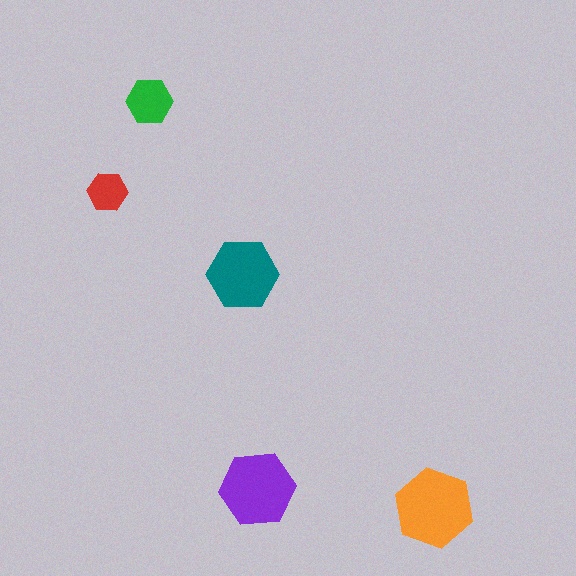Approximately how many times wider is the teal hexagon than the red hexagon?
About 2 times wider.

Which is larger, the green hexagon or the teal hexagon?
The teal one.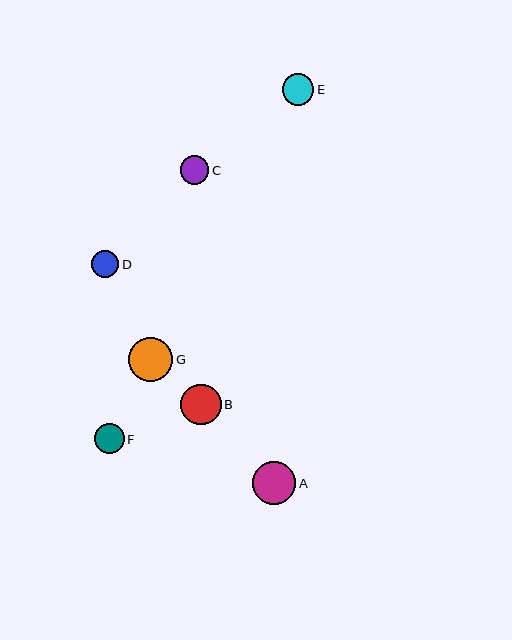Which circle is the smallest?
Circle D is the smallest with a size of approximately 28 pixels.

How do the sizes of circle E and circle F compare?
Circle E and circle F are approximately the same size.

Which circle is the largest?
Circle G is the largest with a size of approximately 44 pixels.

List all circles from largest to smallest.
From largest to smallest: G, A, B, E, F, C, D.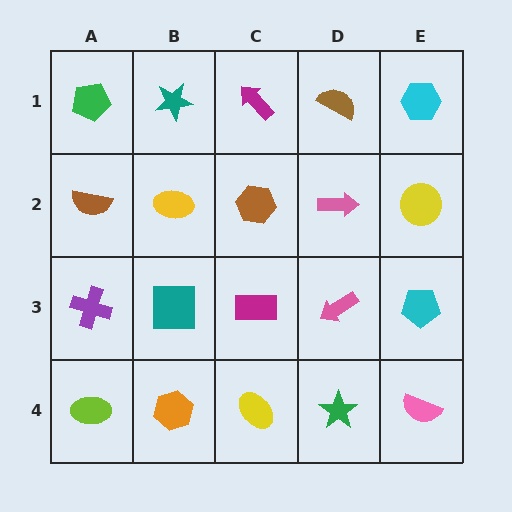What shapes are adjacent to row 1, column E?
A yellow circle (row 2, column E), a brown semicircle (row 1, column D).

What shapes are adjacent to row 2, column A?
A green pentagon (row 1, column A), a purple cross (row 3, column A), a yellow ellipse (row 2, column B).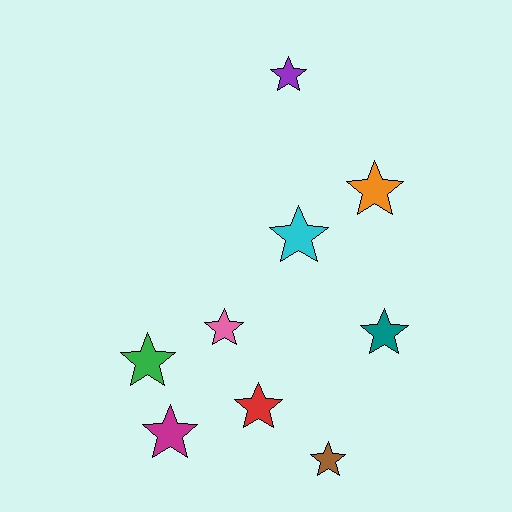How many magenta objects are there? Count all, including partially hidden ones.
There is 1 magenta object.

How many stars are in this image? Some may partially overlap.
There are 9 stars.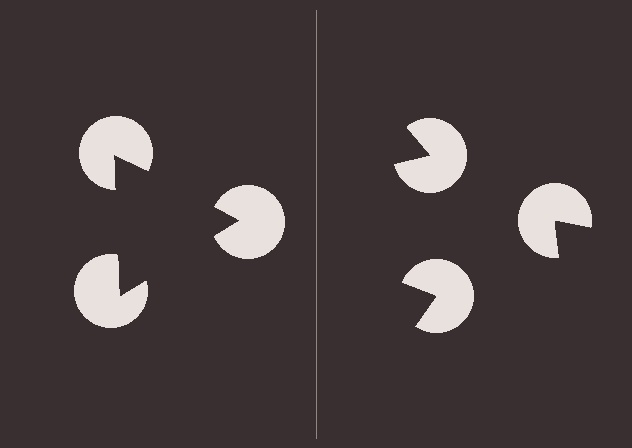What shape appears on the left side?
An illusory triangle.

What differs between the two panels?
The pac-man discs are positioned identically on both sides; only the wedge orientations differ. On the left they align to a triangle; on the right they are misaligned.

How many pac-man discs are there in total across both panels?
6 — 3 on each side.